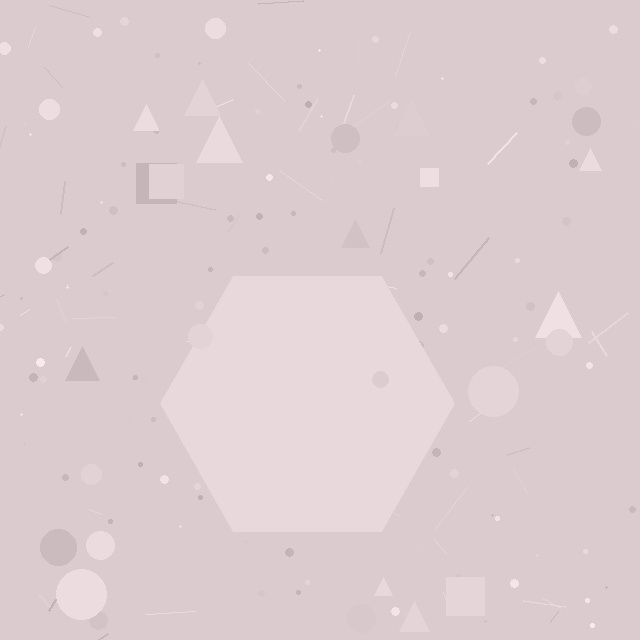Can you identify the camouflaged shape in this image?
The camouflaged shape is a hexagon.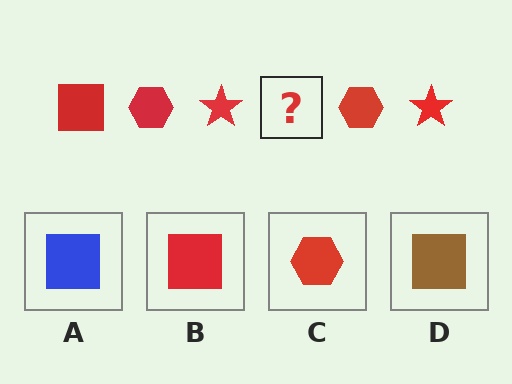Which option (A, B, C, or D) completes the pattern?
B.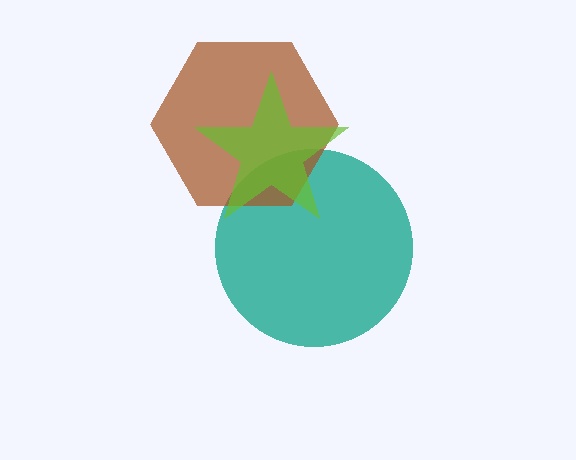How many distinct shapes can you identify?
There are 3 distinct shapes: a teal circle, a brown hexagon, a lime star.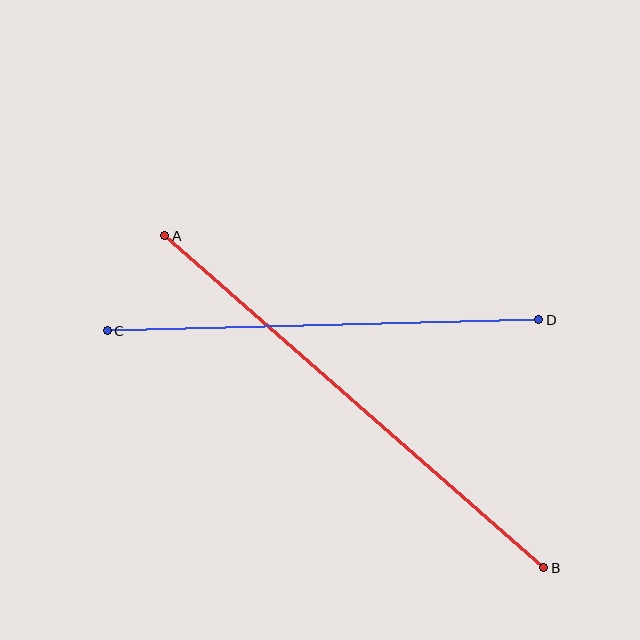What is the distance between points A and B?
The distance is approximately 504 pixels.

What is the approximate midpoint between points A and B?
The midpoint is at approximately (354, 402) pixels.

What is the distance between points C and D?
The distance is approximately 432 pixels.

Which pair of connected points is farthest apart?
Points A and B are farthest apart.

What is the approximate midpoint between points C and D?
The midpoint is at approximately (323, 325) pixels.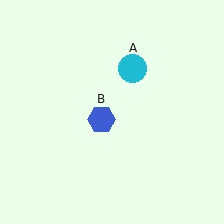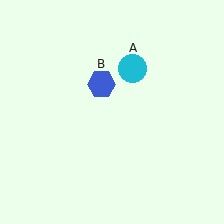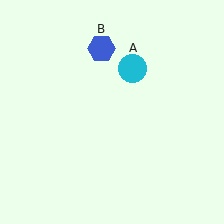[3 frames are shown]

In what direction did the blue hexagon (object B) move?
The blue hexagon (object B) moved up.